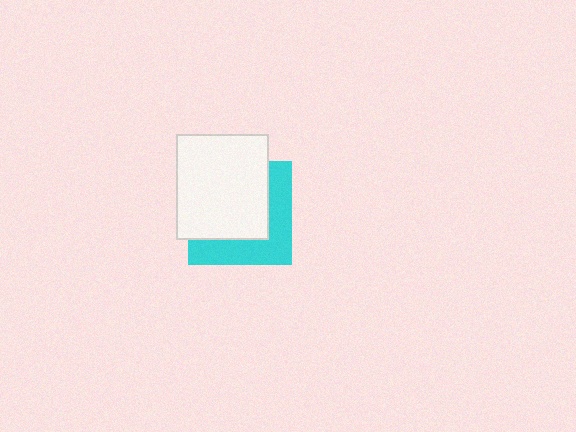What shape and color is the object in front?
The object in front is a white rectangle.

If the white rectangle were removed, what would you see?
You would see the complete cyan square.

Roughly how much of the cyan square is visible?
A small part of it is visible (roughly 41%).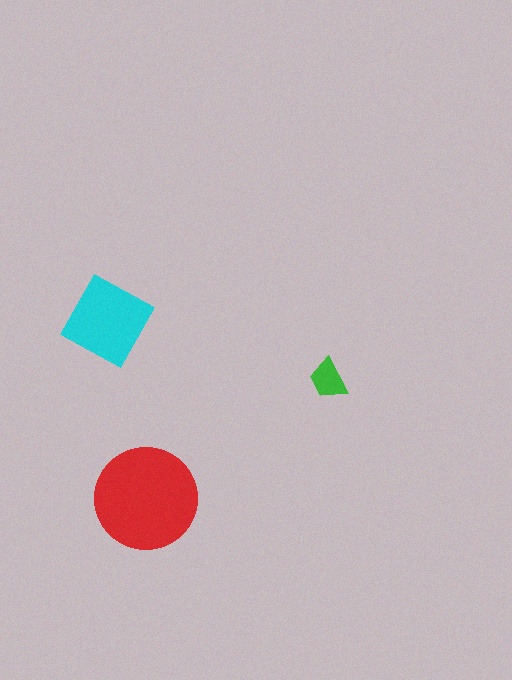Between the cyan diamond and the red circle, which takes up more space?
The red circle.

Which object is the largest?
The red circle.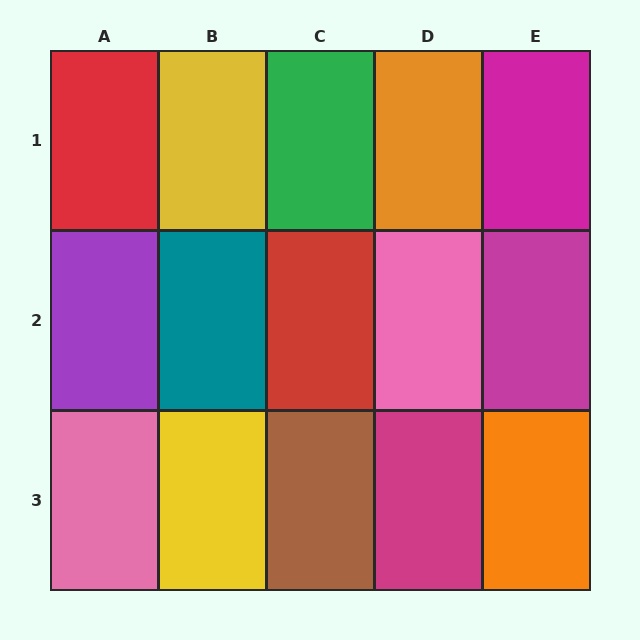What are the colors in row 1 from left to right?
Red, yellow, green, orange, magenta.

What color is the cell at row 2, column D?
Pink.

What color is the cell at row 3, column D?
Magenta.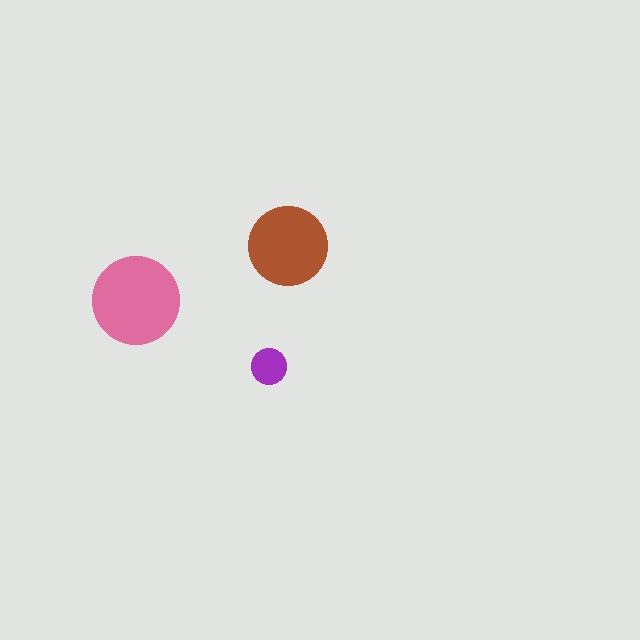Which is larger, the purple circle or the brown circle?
The brown one.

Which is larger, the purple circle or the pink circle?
The pink one.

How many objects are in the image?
There are 3 objects in the image.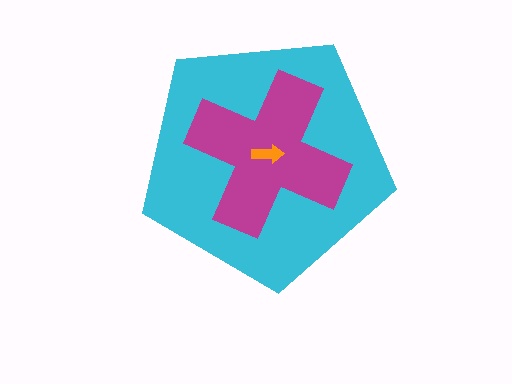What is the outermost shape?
The cyan pentagon.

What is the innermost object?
The orange arrow.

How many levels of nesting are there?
3.